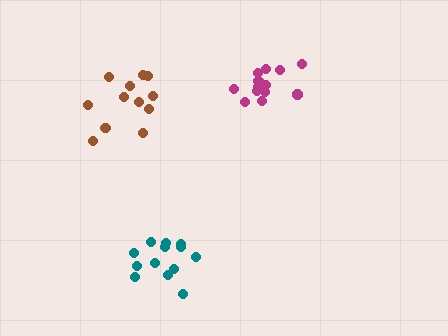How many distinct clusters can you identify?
There are 3 distinct clusters.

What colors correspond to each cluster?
The clusters are colored: teal, magenta, brown.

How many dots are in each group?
Group 1: 13 dots, Group 2: 14 dots, Group 3: 12 dots (39 total).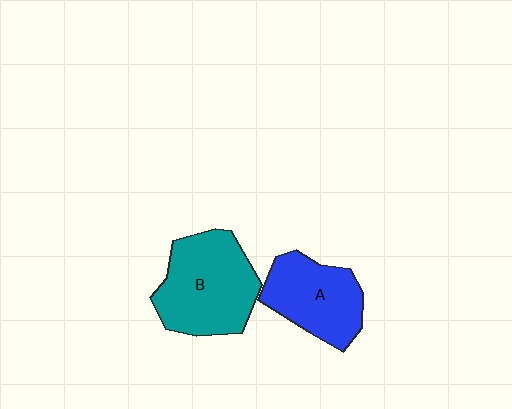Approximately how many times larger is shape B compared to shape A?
Approximately 1.3 times.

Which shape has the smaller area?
Shape A (blue).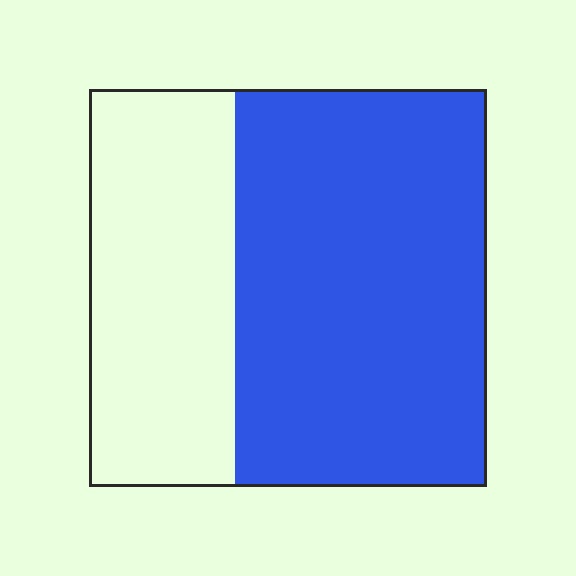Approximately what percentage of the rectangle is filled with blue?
Approximately 65%.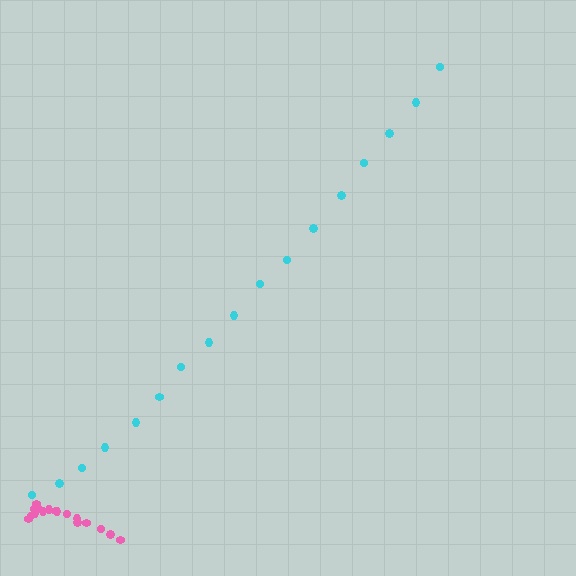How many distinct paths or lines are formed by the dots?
There are 2 distinct paths.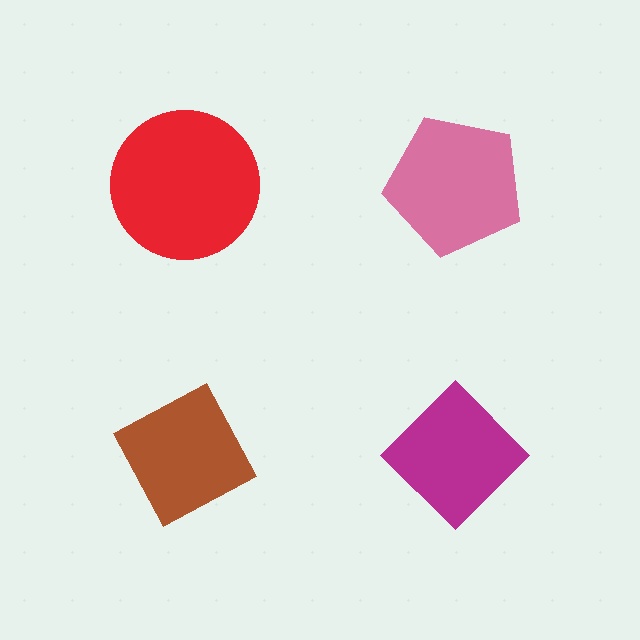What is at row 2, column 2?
A magenta diamond.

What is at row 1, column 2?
A pink pentagon.